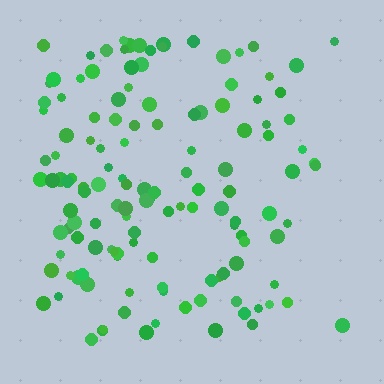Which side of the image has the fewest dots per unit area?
The right.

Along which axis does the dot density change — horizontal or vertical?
Horizontal.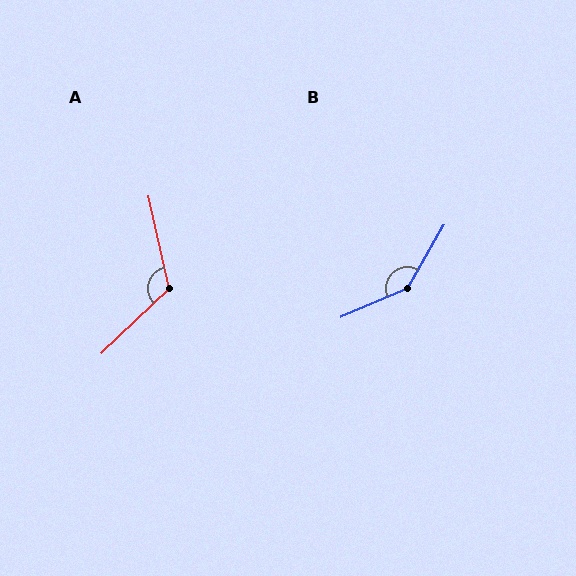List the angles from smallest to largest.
A (121°), B (143°).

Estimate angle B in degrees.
Approximately 143 degrees.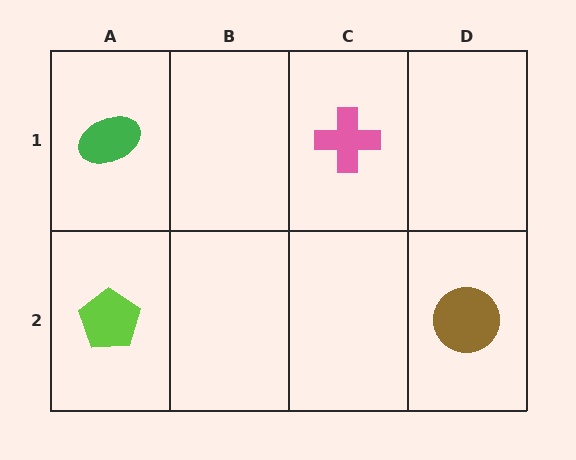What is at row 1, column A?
A green ellipse.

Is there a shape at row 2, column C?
No, that cell is empty.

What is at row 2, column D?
A brown circle.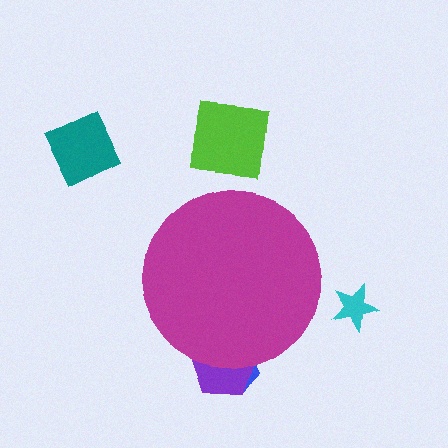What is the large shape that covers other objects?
A magenta circle.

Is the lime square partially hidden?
No, the lime square is fully visible.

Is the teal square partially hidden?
No, the teal square is fully visible.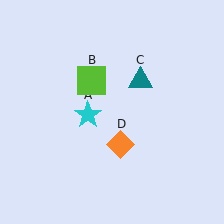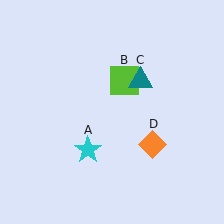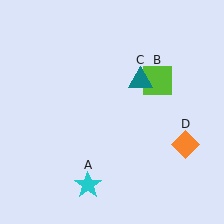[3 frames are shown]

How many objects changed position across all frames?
3 objects changed position: cyan star (object A), lime square (object B), orange diamond (object D).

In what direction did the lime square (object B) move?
The lime square (object B) moved right.